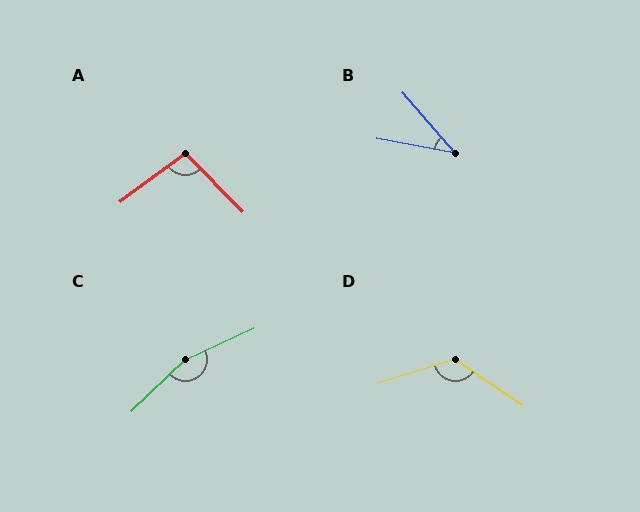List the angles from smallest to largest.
B (39°), A (98°), D (128°), C (161°).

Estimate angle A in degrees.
Approximately 98 degrees.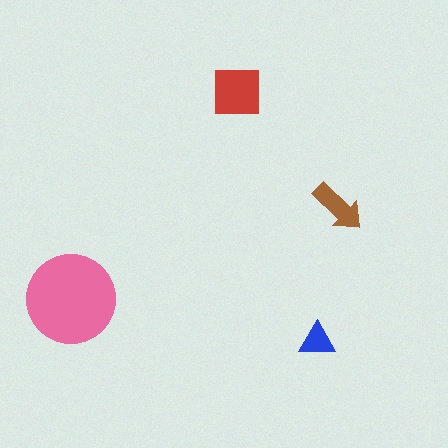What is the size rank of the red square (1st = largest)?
2nd.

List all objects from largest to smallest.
The pink circle, the red square, the brown arrow, the blue triangle.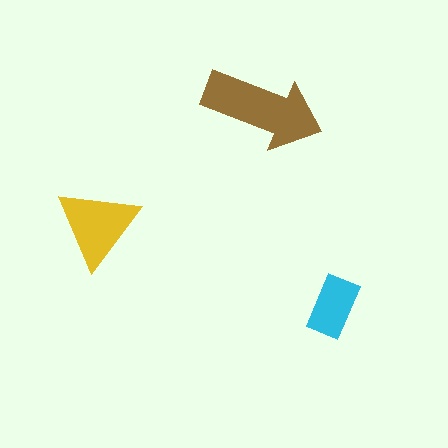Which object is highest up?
The brown arrow is topmost.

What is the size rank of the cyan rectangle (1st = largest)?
3rd.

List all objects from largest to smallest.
The brown arrow, the yellow triangle, the cyan rectangle.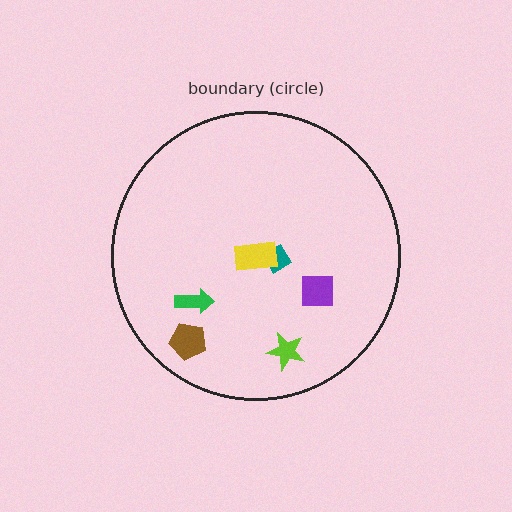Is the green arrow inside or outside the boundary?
Inside.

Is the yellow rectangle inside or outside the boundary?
Inside.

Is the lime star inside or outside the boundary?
Inside.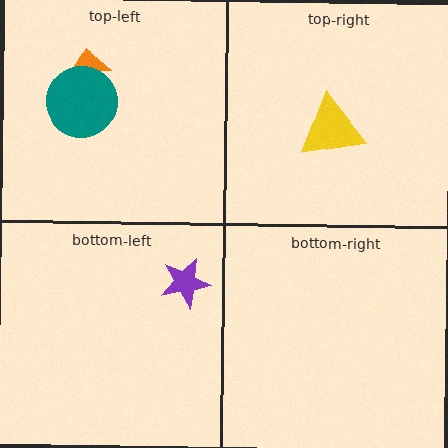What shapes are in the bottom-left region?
The purple star.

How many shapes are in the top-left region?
2.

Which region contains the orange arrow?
The top-left region.